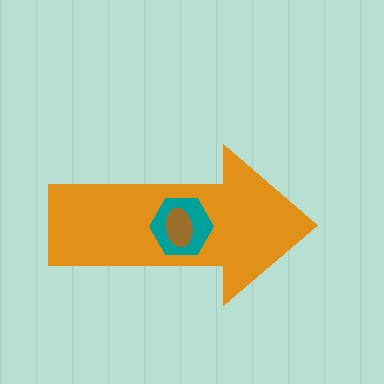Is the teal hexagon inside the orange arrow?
Yes.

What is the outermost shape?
The orange arrow.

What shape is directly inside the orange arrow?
The teal hexagon.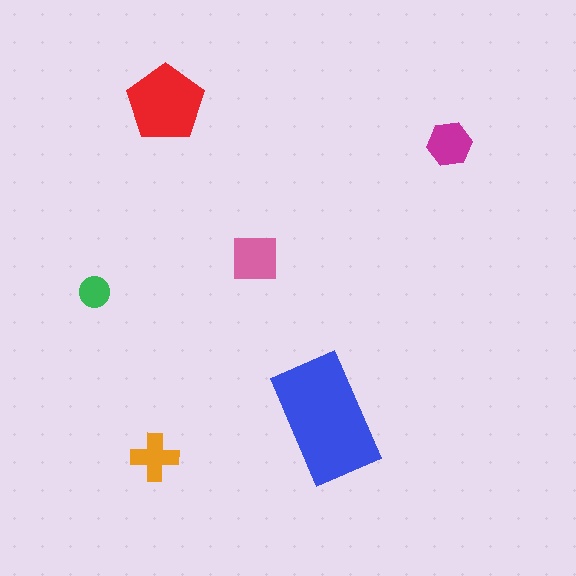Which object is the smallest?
The green circle.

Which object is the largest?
The blue rectangle.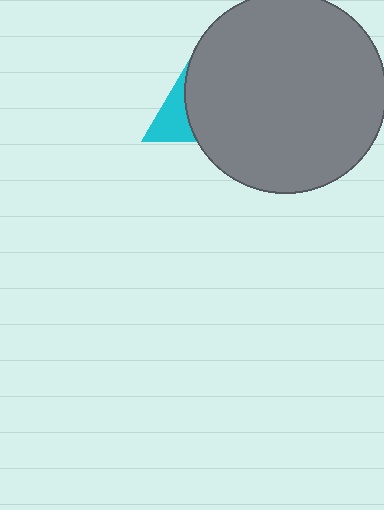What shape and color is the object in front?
The object in front is a gray circle.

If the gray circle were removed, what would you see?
You would see the complete cyan triangle.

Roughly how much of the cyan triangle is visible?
A small part of it is visible (roughly 42%).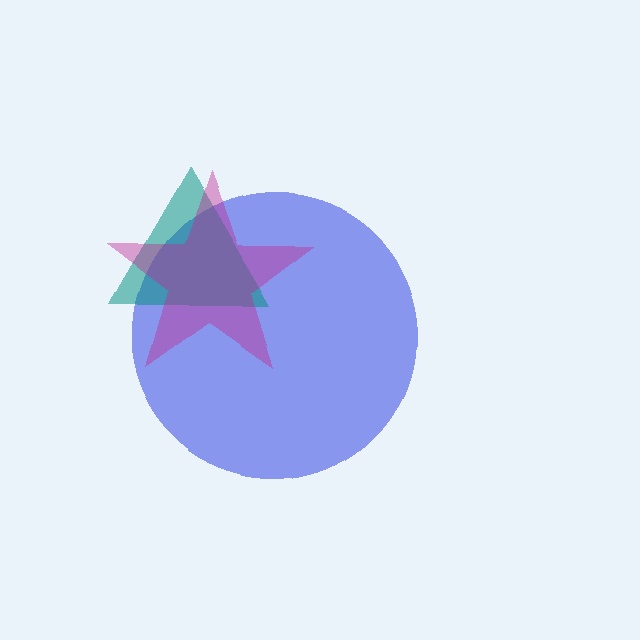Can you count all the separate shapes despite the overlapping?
Yes, there are 3 separate shapes.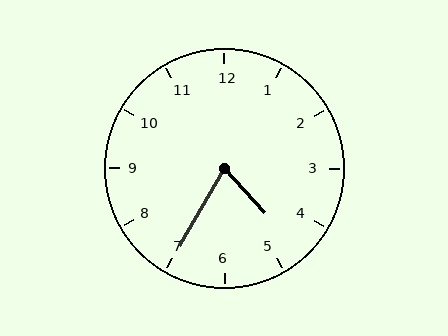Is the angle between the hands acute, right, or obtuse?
It is acute.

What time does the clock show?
4:35.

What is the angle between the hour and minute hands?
Approximately 72 degrees.